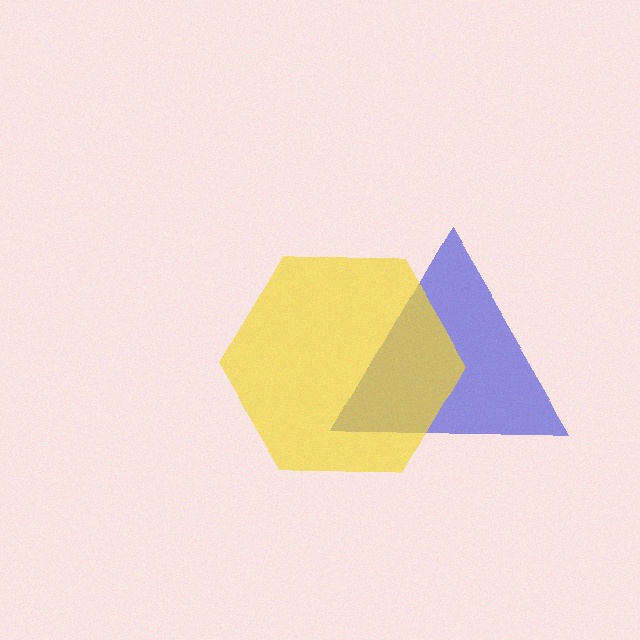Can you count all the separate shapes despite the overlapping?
Yes, there are 2 separate shapes.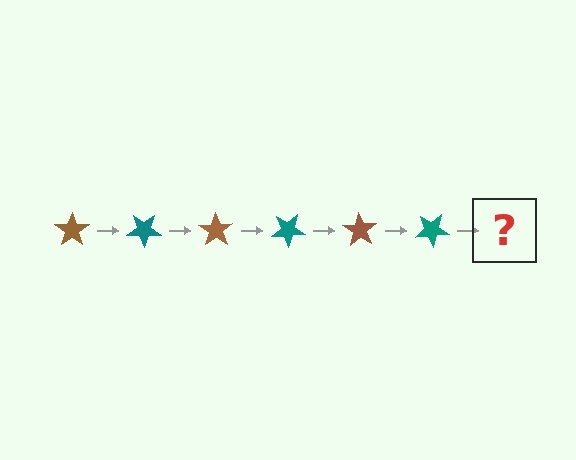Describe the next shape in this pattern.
It should be a brown star, rotated 210 degrees from the start.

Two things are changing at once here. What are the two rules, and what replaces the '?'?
The two rules are that it rotates 35 degrees each step and the color cycles through brown and teal. The '?' should be a brown star, rotated 210 degrees from the start.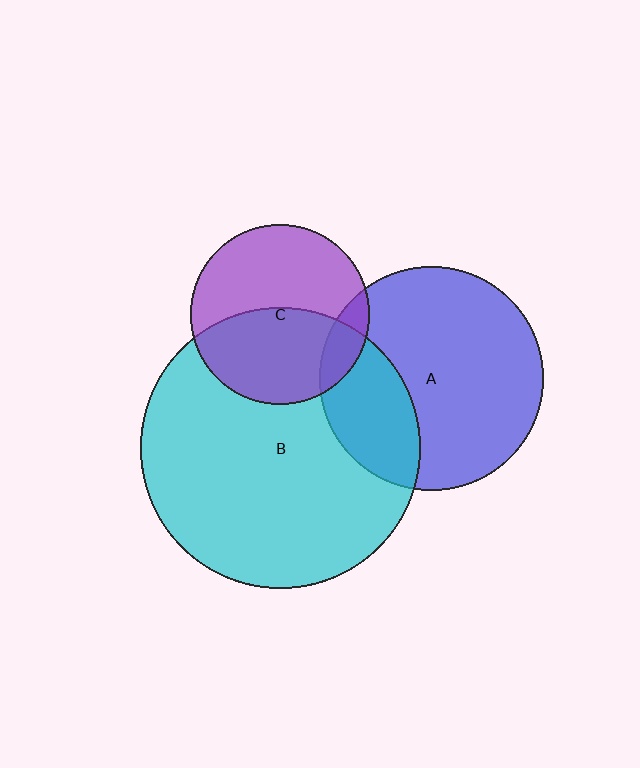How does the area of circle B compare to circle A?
Approximately 1.6 times.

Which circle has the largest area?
Circle B (cyan).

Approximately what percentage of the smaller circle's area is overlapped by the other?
Approximately 10%.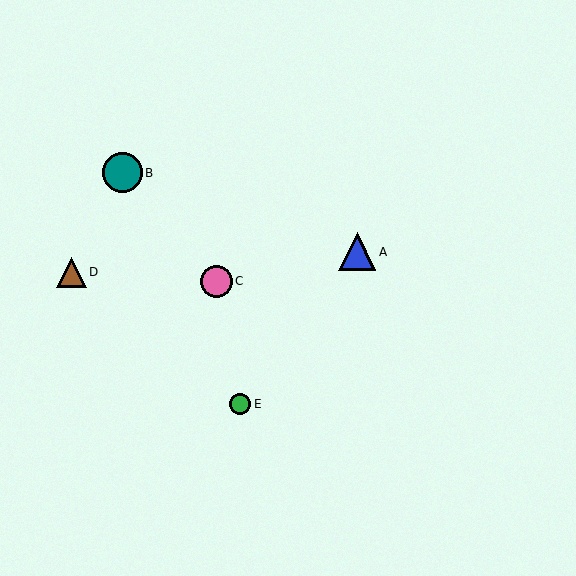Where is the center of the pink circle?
The center of the pink circle is at (216, 281).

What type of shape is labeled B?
Shape B is a teal circle.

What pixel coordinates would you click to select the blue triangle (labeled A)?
Click at (357, 252) to select the blue triangle A.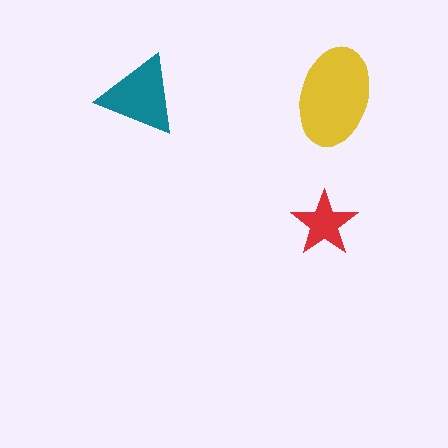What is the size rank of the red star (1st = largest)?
3rd.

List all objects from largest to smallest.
The yellow ellipse, the teal triangle, the red star.